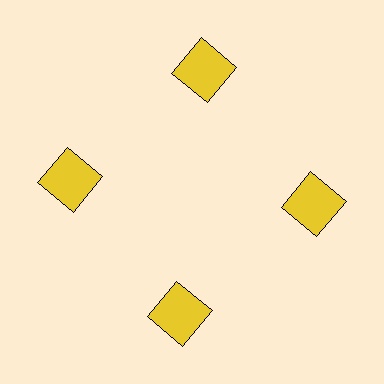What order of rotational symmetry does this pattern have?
This pattern has 4-fold rotational symmetry.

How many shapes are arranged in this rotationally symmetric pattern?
There are 4 shapes, arranged in 4 groups of 1.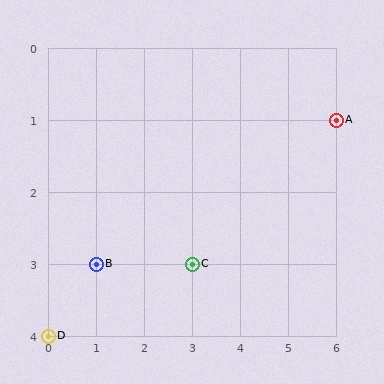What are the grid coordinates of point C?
Point C is at grid coordinates (3, 3).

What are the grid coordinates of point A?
Point A is at grid coordinates (6, 1).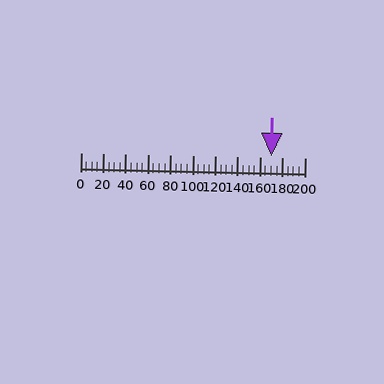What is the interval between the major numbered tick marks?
The major tick marks are spaced 20 units apart.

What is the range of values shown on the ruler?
The ruler shows values from 0 to 200.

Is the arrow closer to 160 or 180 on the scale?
The arrow is closer to 180.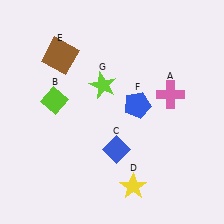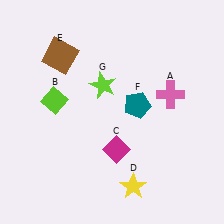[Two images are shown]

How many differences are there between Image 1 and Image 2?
There are 2 differences between the two images.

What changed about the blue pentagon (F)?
In Image 1, F is blue. In Image 2, it changed to teal.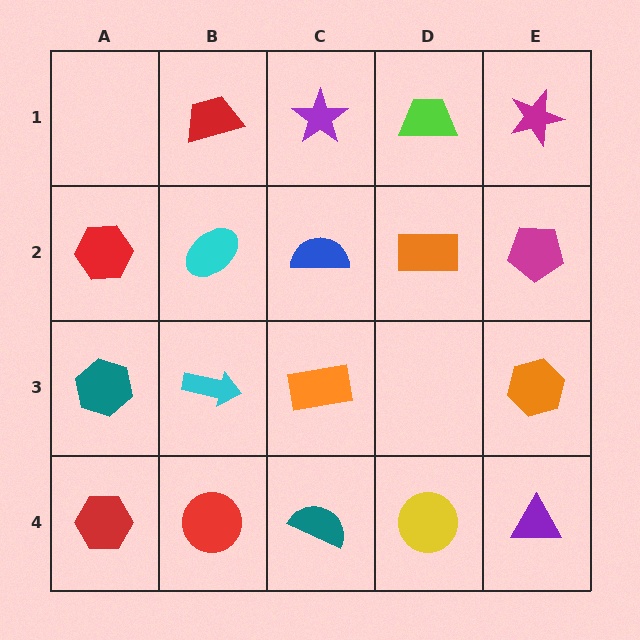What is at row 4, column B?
A red circle.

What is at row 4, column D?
A yellow circle.